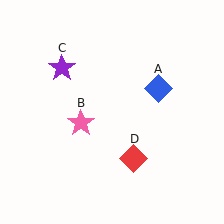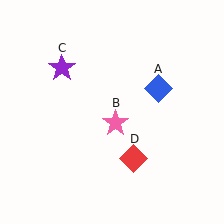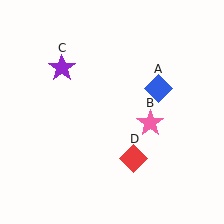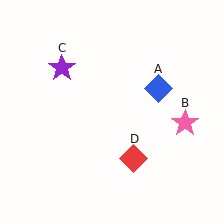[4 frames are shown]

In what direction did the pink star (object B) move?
The pink star (object B) moved right.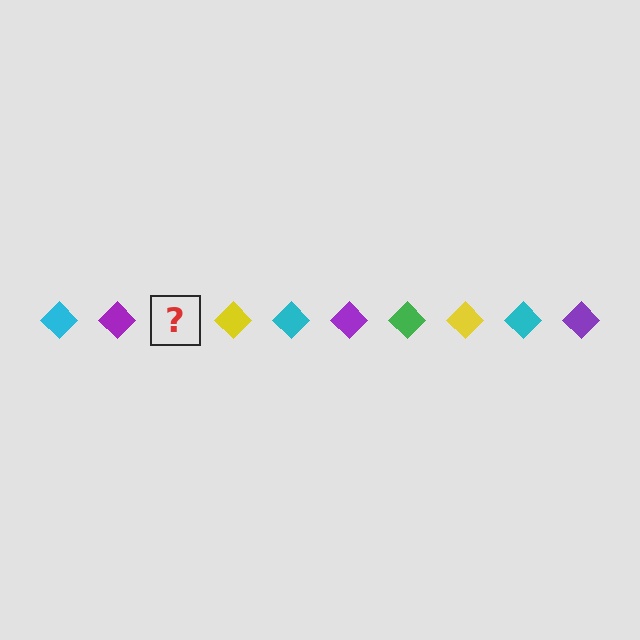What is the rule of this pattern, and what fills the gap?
The rule is that the pattern cycles through cyan, purple, green, yellow diamonds. The gap should be filled with a green diamond.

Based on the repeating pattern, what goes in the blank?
The blank should be a green diamond.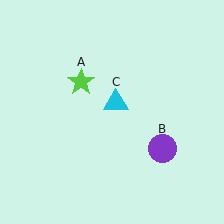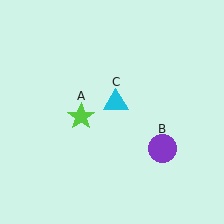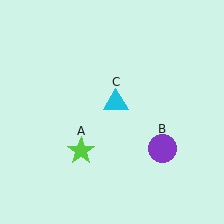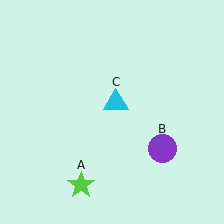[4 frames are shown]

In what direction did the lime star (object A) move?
The lime star (object A) moved down.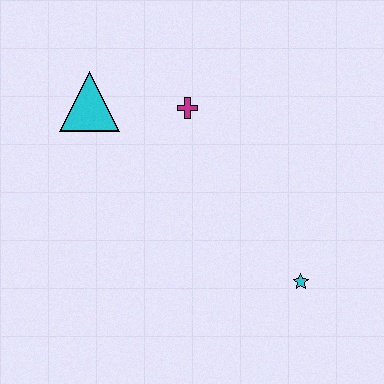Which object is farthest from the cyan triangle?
The cyan star is farthest from the cyan triangle.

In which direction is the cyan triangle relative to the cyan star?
The cyan triangle is to the left of the cyan star.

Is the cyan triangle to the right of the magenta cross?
No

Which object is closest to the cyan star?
The magenta cross is closest to the cyan star.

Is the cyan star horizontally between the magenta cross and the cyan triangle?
No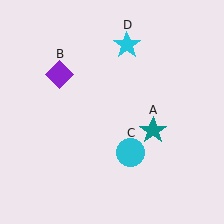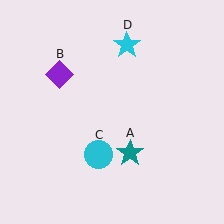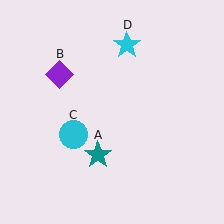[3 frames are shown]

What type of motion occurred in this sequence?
The teal star (object A), cyan circle (object C) rotated clockwise around the center of the scene.